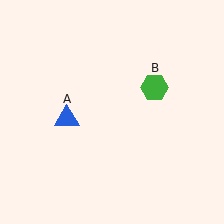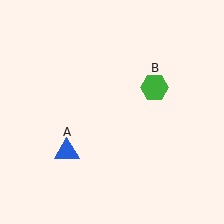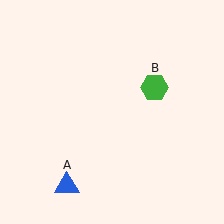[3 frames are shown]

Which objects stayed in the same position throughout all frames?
Green hexagon (object B) remained stationary.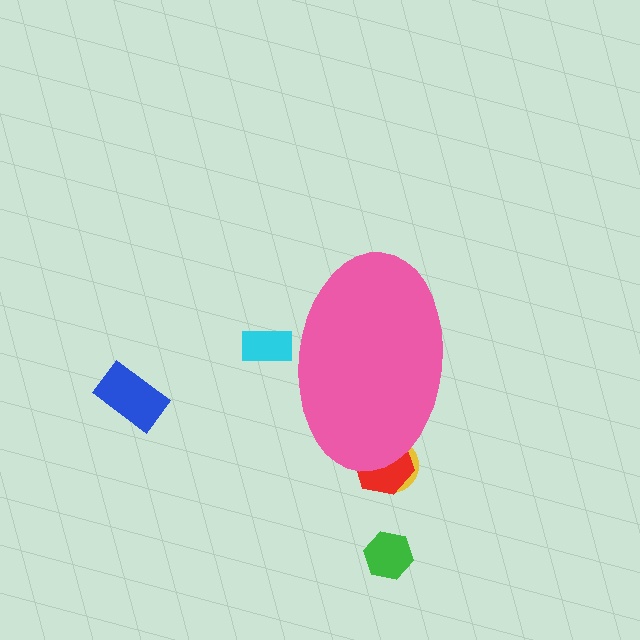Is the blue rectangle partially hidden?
No, the blue rectangle is fully visible.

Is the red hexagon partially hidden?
Yes, the red hexagon is partially hidden behind the pink ellipse.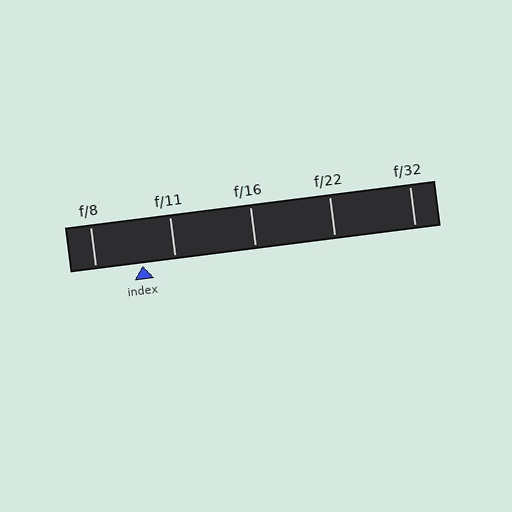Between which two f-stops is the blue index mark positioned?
The index mark is between f/8 and f/11.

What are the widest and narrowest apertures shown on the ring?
The widest aperture shown is f/8 and the narrowest is f/32.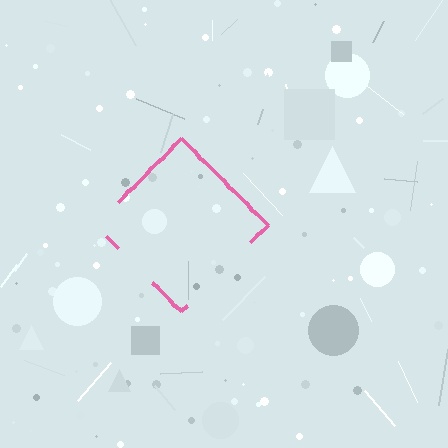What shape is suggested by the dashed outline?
The dashed outline suggests a diamond.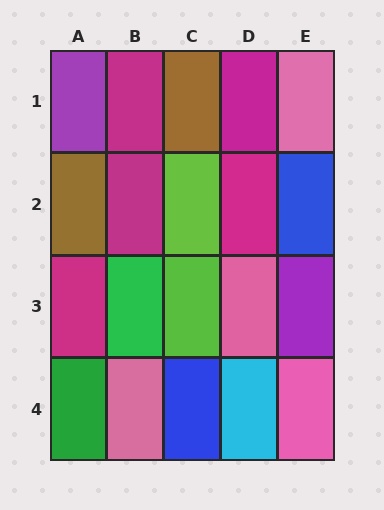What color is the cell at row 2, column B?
Magenta.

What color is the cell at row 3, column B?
Green.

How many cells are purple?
2 cells are purple.